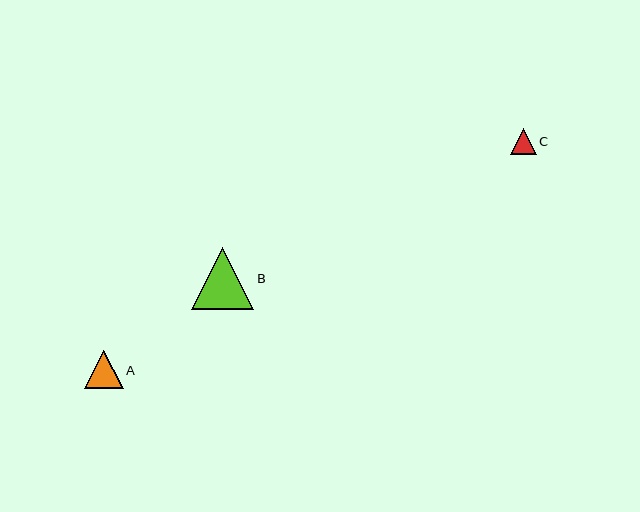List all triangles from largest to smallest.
From largest to smallest: B, A, C.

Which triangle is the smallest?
Triangle C is the smallest with a size of approximately 26 pixels.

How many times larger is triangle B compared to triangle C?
Triangle B is approximately 2.4 times the size of triangle C.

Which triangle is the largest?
Triangle B is the largest with a size of approximately 62 pixels.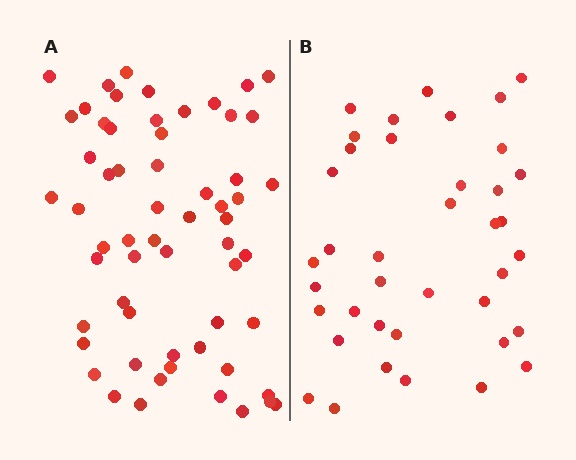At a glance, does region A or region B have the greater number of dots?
Region A (the left region) has more dots.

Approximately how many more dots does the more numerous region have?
Region A has approximately 20 more dots than region B.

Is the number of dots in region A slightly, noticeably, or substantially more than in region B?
Region A has substantially more. The ratio is roughly 1.5 to 1.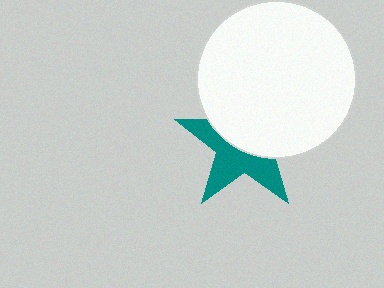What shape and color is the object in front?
The object in front is a white circle.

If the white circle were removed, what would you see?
You would see the complete teal star.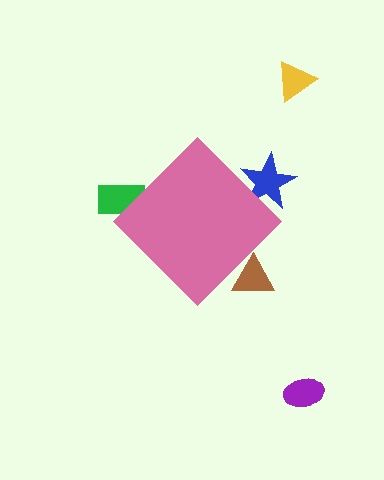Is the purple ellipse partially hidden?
No, the purple ellipse is fully visible.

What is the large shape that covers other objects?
A pink diamond.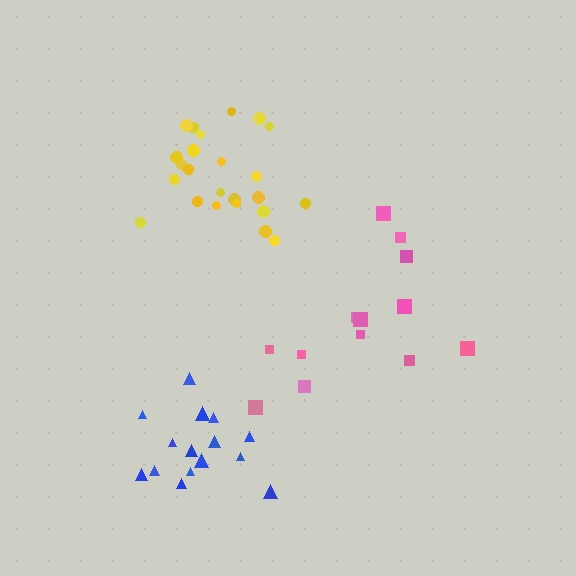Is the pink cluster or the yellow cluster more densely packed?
Yellow.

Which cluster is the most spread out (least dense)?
Pink.